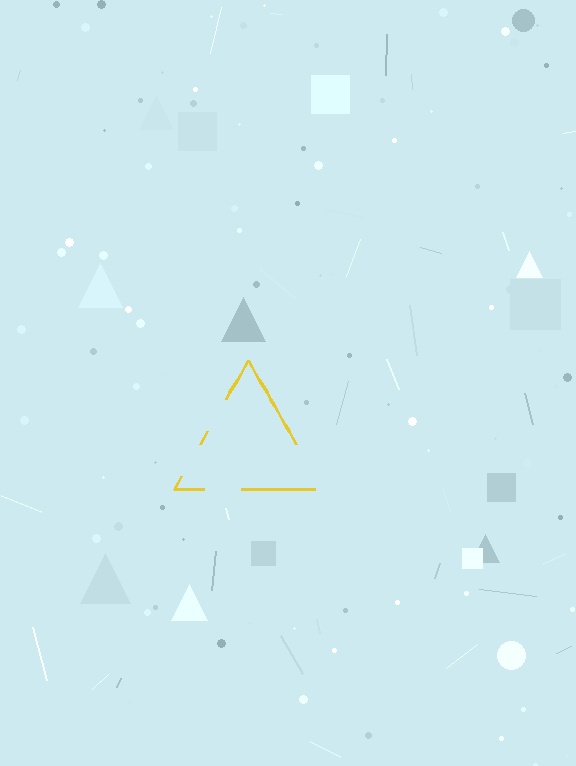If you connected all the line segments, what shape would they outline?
They would outline a triangle.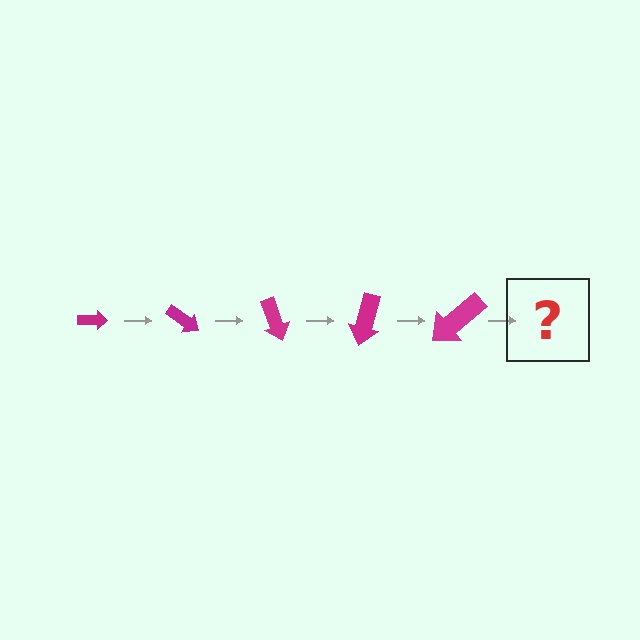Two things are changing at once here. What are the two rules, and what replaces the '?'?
The two rules are that the arrow grows larger each step and it rotates 35 degrees each step. The '?' should be an arrow, larger than the previous one and rotated 175 degrees from the start.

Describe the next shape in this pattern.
It should be an arrow, larger than the previous one and rotated 175 degrees from the start.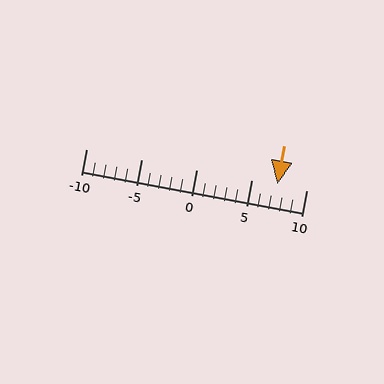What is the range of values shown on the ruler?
The ruler shows values from -10 to 10.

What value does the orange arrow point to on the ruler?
The orange arrow points to approximately 7.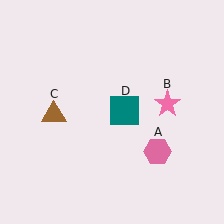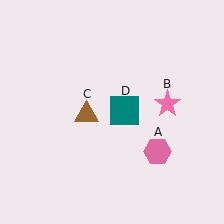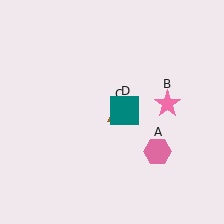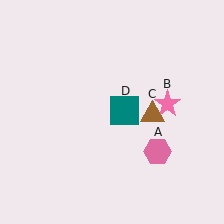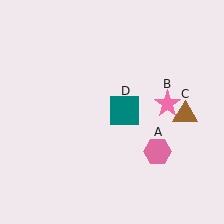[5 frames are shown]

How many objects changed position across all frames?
1 object changed position: brown triangle (object C).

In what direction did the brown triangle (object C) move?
The brown triangle (object C) moved right.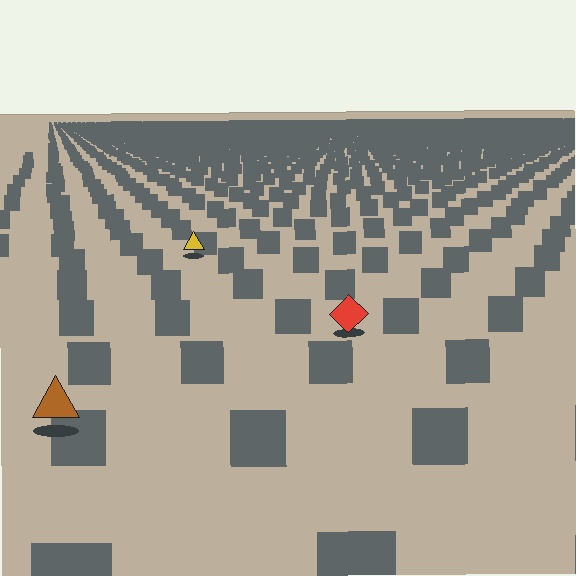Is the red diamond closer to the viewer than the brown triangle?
No. The brown triangle is closer — you can tell from the texture gradient: the ground texture is coarser near it.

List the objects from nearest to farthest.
From nearest to farthest: the brown triangle, the red diamond, the yellow triangle.